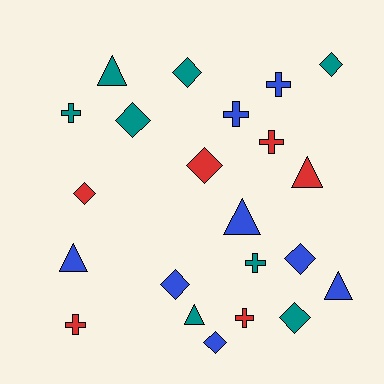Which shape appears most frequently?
Diamond, with 9 objects.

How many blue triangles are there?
There are 3 blue triangles.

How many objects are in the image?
There are 22 objects.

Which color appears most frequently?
Teal, with 8 objects.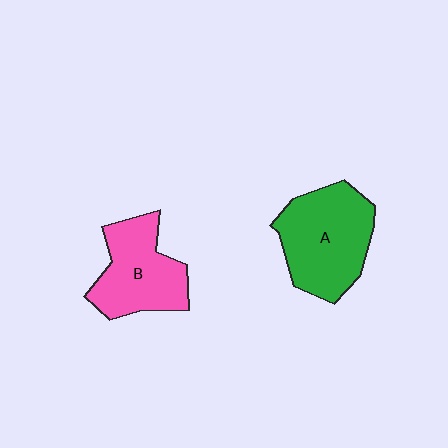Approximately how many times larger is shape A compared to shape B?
Approximately 1.2 times.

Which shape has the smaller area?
Shape B (pink).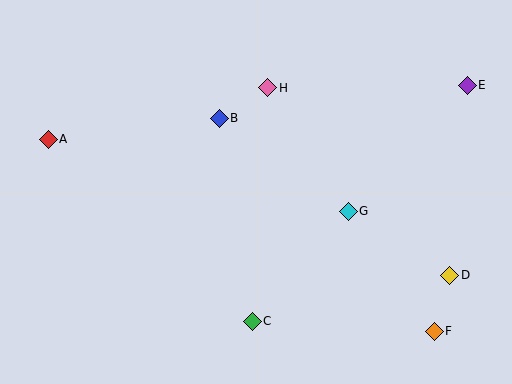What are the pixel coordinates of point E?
Point E is at (467, 85).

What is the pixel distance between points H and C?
The distance between H and C is 234 pixels.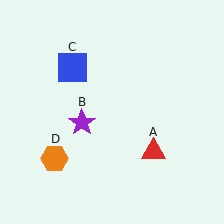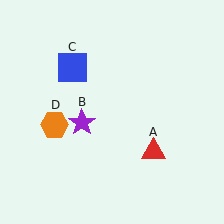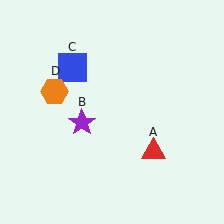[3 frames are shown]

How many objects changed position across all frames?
1 object changed position: orange hexagon (object D).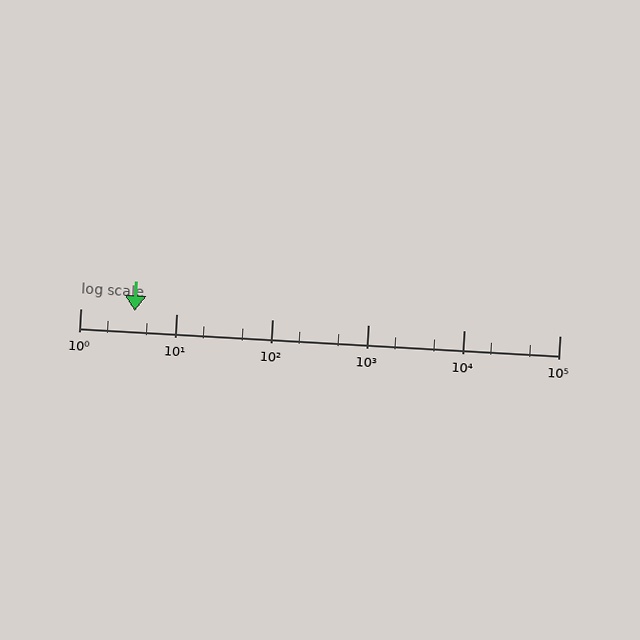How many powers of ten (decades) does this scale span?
The scale spans 5 decades, from 1 to 100000.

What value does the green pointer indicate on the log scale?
The pointer indicates approximately 3.7.